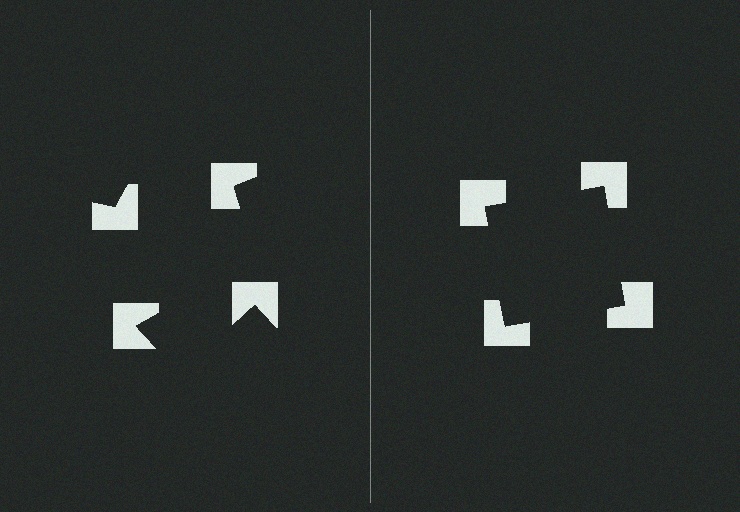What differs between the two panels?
The notched squares are positioned identically on both sides; only the wedge orientations differ. On the right they align to a square; on the left they are misaligned.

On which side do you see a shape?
An illusory square appears on the right side. On the left side the wedge cuts are rotated, so no coherent shape forms.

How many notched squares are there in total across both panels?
8 — 4 on each side.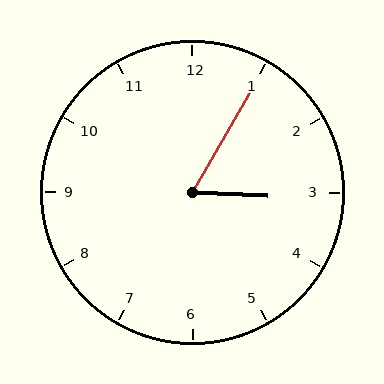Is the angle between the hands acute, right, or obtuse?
It is acute.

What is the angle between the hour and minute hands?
Approximately 62 degrees.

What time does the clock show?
3:05.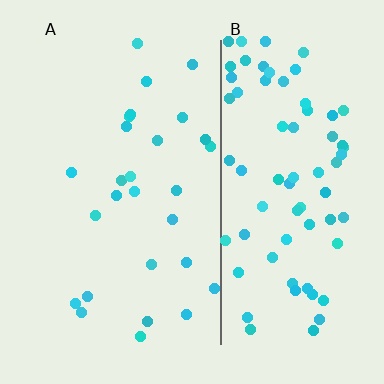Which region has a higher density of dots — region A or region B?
B (the right).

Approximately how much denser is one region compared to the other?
Approximately 2.9× — region B over region A.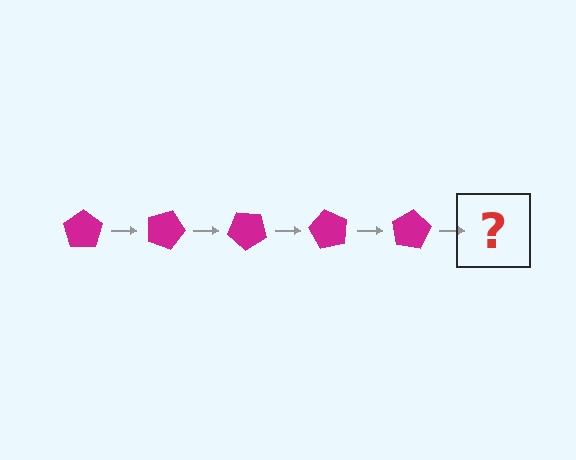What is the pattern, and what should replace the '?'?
The pattern is that the pentagon rotates 20 degrees each step. The '?' should be a magenta pentagon rotated 100 degrees.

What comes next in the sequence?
The next element should be a magenta pentagon rotated 100 degrees.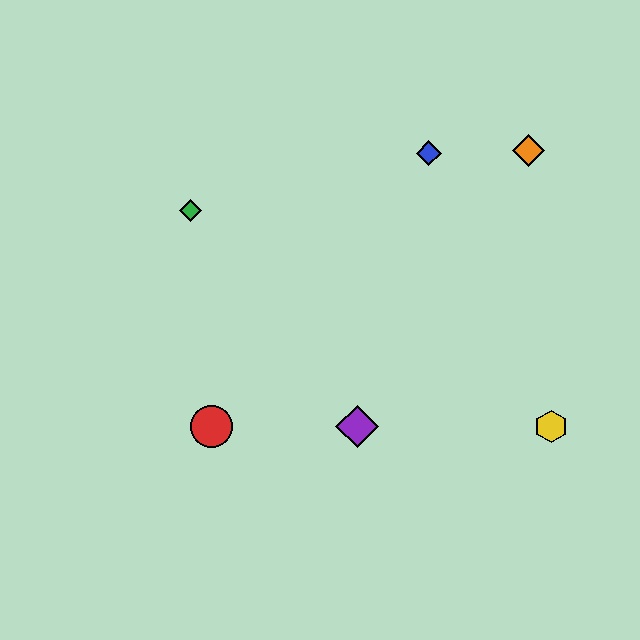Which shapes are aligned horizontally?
The red circle, the yellow hexagon, the purple diamond are aligned horizontally.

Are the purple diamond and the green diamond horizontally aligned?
No, the purple diamond is at y≈427 and the green diamond is at y≈211.